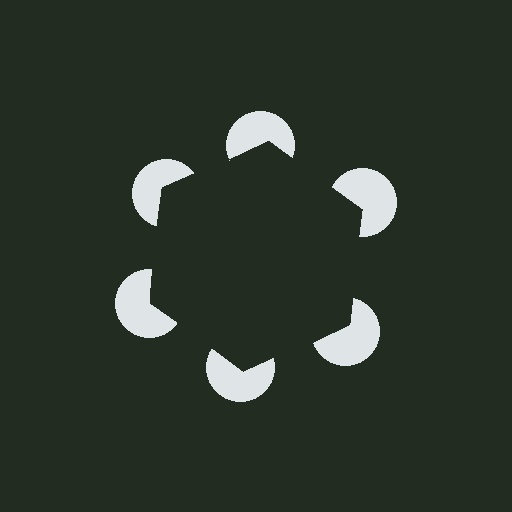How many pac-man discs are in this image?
There are 6 — one at each vertex of the illusory hexagon.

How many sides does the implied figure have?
6 sides.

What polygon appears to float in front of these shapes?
An illusory hexagon — its edges are inferred from the aligned wedge cuts in the pac-man discs, not physically drawn.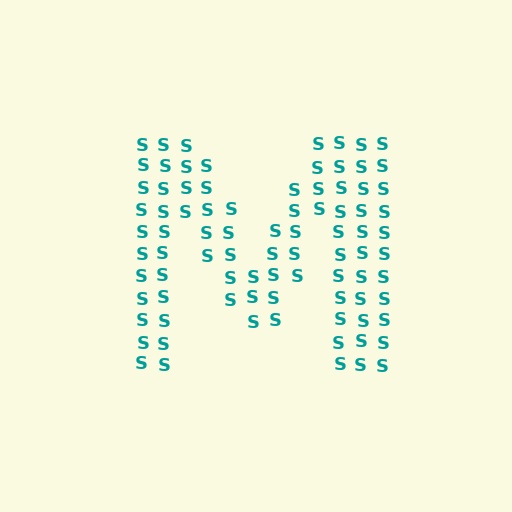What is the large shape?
The large shape is the letter M.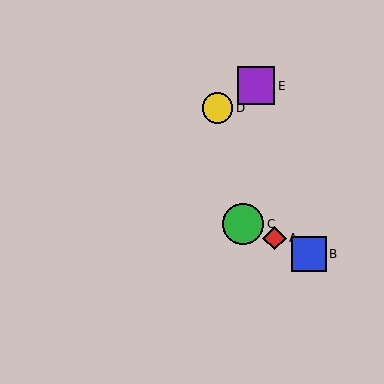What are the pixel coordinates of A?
Object A is at (274, 238).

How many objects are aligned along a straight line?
3 objects (A, B, C) are aligned along a straight line.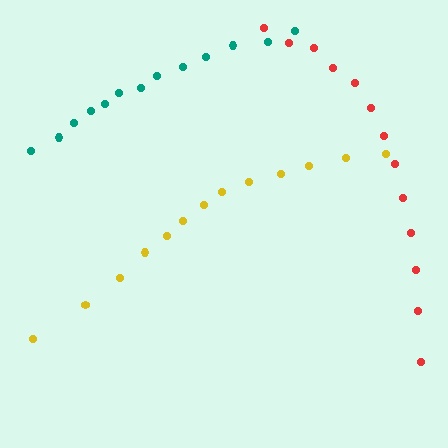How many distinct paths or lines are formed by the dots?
There are 3 distinct paths.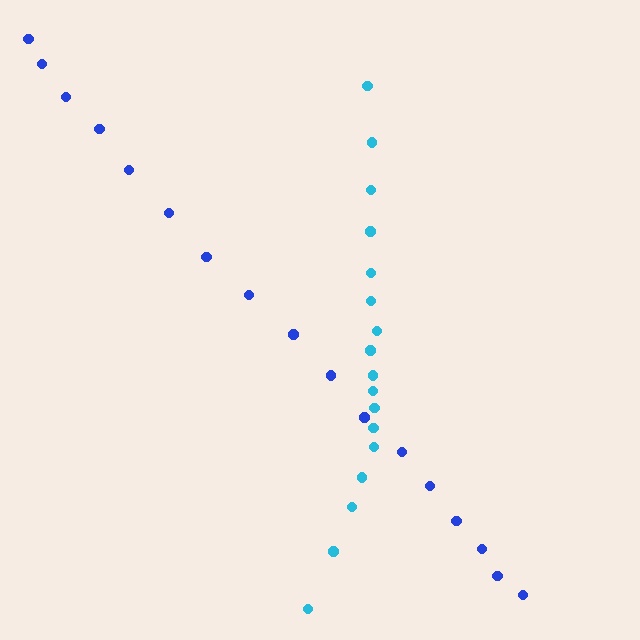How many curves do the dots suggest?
There are 2 distinct paths.